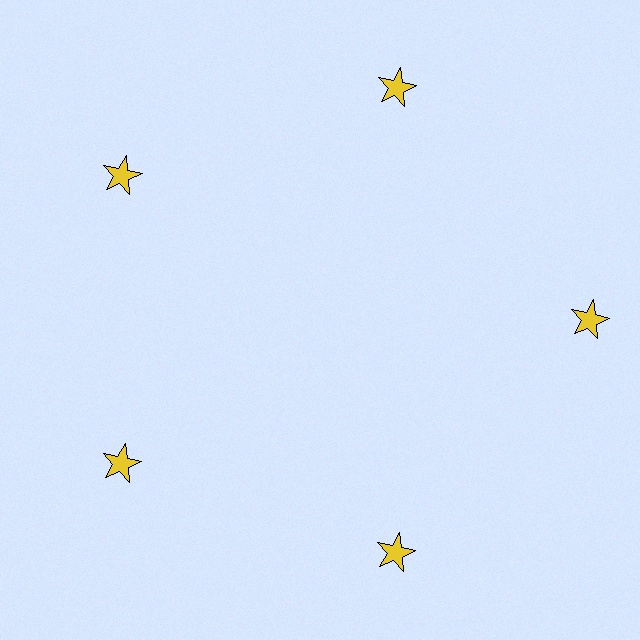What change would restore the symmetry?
The symmetry would be restored by moving it inward, back onto the ring so that all 5 stars sit at equal angles and equal distance from the center.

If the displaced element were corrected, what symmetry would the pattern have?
It would have 5-fold rotational symmetry — the pattern would map onto itself every 72 degrees.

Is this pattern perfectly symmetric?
No. The 5 yellow stars are arranged in a ring, but one element near the 3 o'clock position is pushed outward from the center, breaking the 5-fold rotational symmetry.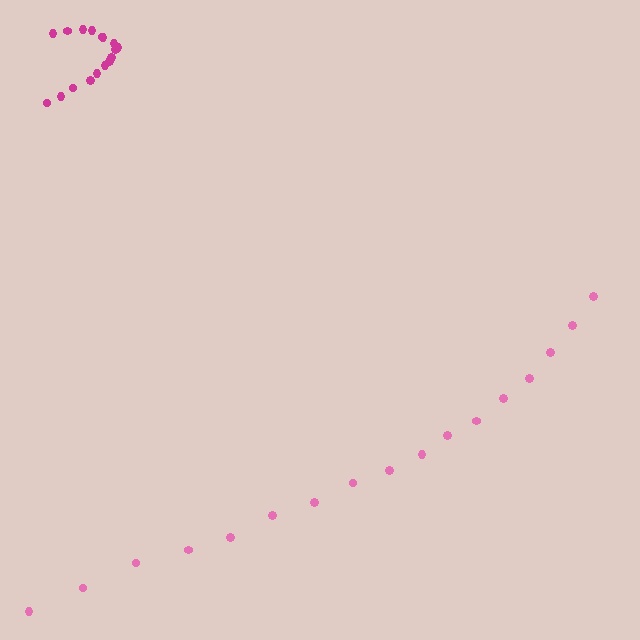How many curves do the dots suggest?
There are 2 distinct paths.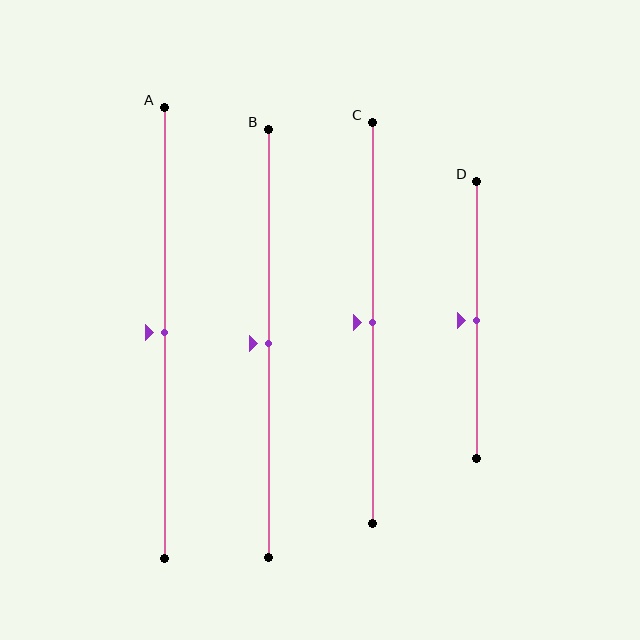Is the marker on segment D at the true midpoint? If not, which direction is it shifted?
Yes, the marker on segment D is at the true midpoint.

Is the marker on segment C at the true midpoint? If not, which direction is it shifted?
Yes, the marker on segment C is at the true midpoint.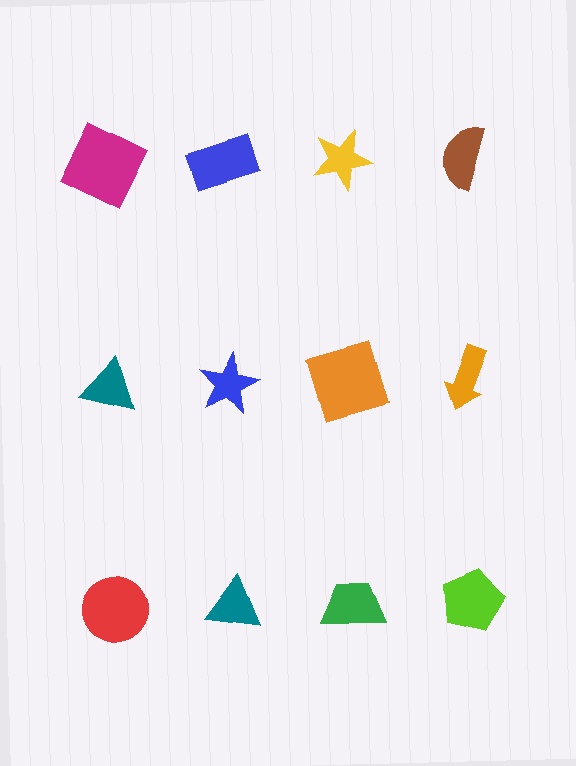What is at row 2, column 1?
A teal triangle.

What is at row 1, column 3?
A yellow star.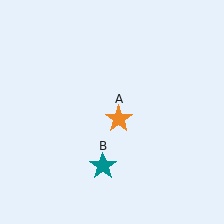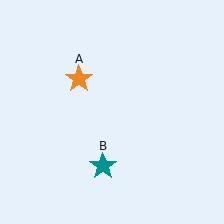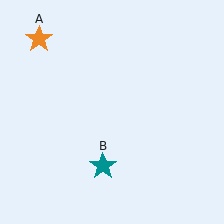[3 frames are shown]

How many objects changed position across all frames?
1 object changed position: orange star (object A).